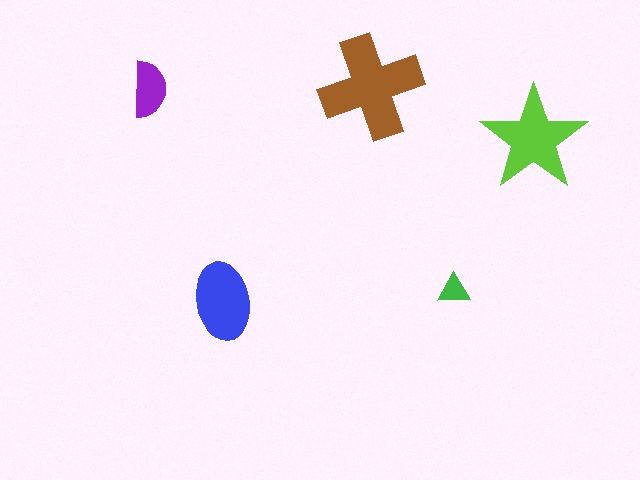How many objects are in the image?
There are 5 objects in the image.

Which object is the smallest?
The green triangle.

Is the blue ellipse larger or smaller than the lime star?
Smaller.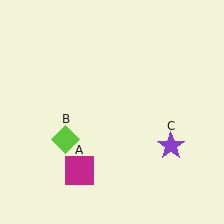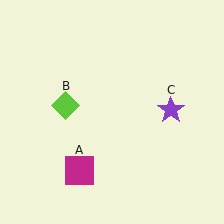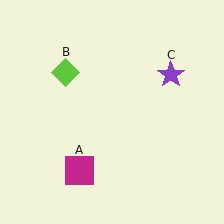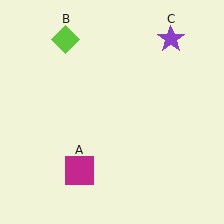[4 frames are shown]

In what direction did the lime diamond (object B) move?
The lime diamond (object B) moved up.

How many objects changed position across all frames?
2 objects changed position: lime diamond (object B), purple star (object C).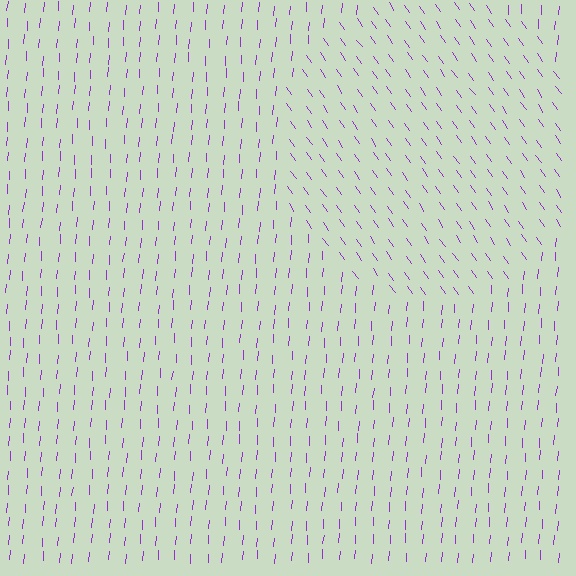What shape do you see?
I see a circle.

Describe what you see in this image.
The image is filled with small purple line segments. A circle region in the image has lines oriented differently from the surrounding lines, creating a visible texture boundary.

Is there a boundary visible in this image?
Yes, there is a texture boundary formed by a change in line orientation.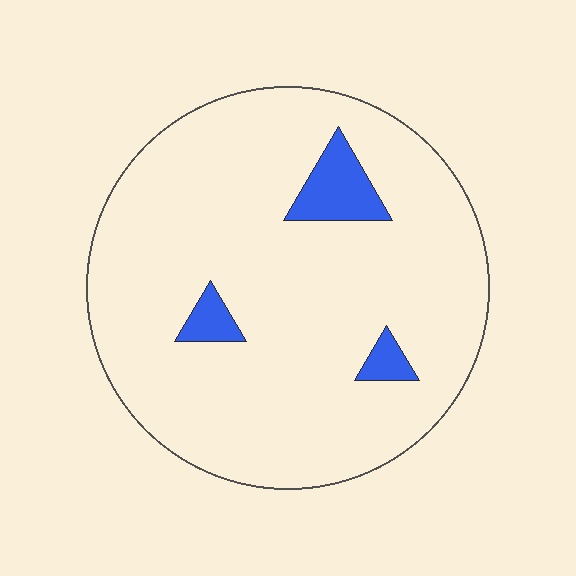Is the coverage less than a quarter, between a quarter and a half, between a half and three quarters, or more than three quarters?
Less than a quarter.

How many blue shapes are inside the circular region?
3.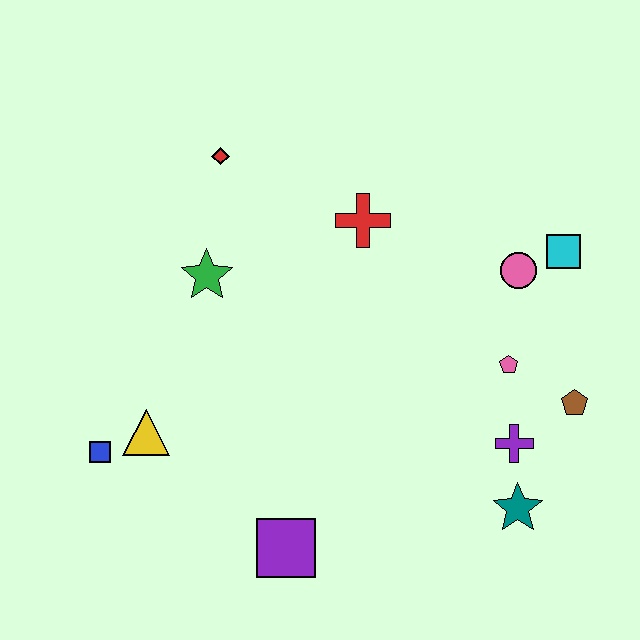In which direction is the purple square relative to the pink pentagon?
The purple square is to the left of the pink pentagon.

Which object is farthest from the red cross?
The blue square is farthest from the red cross.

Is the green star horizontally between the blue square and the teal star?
Yes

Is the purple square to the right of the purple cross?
No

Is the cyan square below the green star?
No